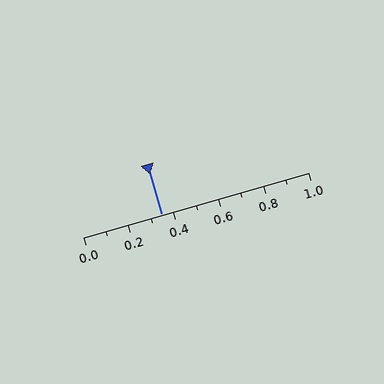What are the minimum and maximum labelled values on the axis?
The axis runs from 0.0 to 1.0.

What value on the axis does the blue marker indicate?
The marker indicates approximately 0.35.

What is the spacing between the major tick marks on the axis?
The major ticks are spaced 0.2 apart.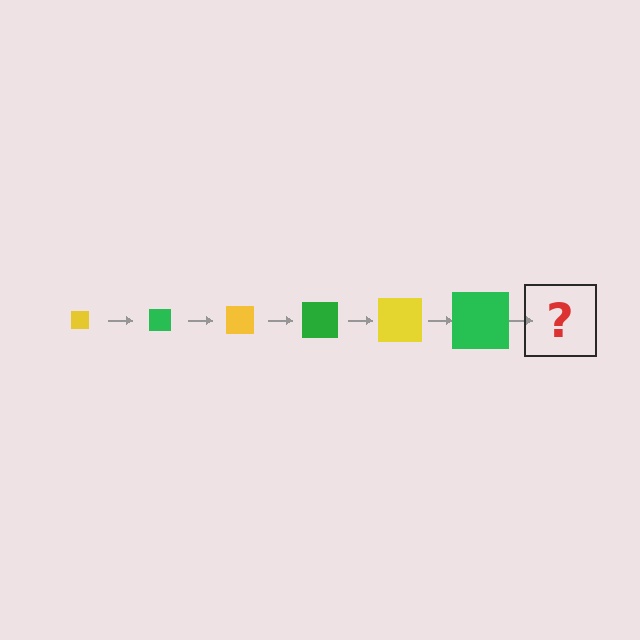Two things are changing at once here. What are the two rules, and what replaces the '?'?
The two rules are that the square grows larger each step and the color cycles through yellow and green. The '?' should be a yellow square, larger than the previous one.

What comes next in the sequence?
The next element should be a yellow square, larger than the previous one.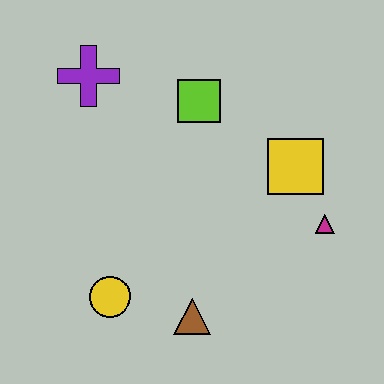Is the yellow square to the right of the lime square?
Yes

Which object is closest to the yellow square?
The magenta triangle is closest to the yellow square.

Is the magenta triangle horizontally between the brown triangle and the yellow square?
No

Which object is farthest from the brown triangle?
The purple cross is farthest from the brown triangle.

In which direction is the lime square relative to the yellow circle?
The lime square is above the yellow circle.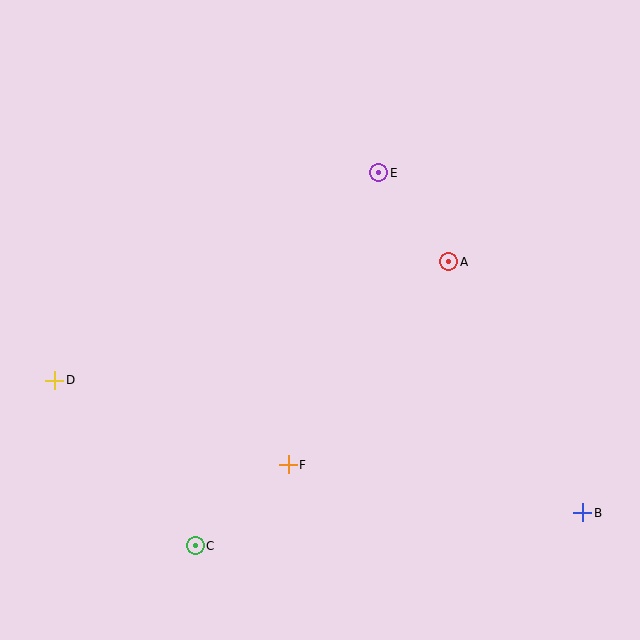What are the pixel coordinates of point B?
Point B is at (583, 513).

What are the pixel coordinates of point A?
Point A is at (449, 262).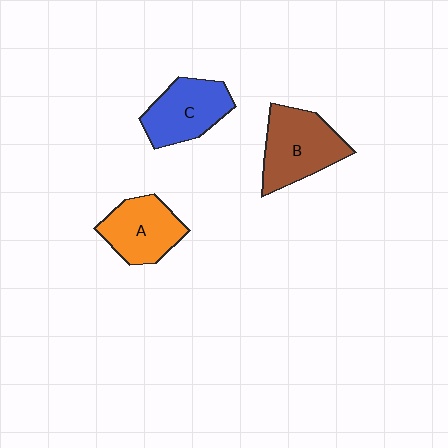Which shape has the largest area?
Shape B (brown).